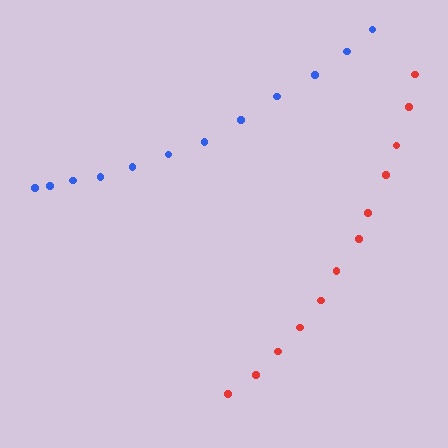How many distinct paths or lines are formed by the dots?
There are 2 distinct paths.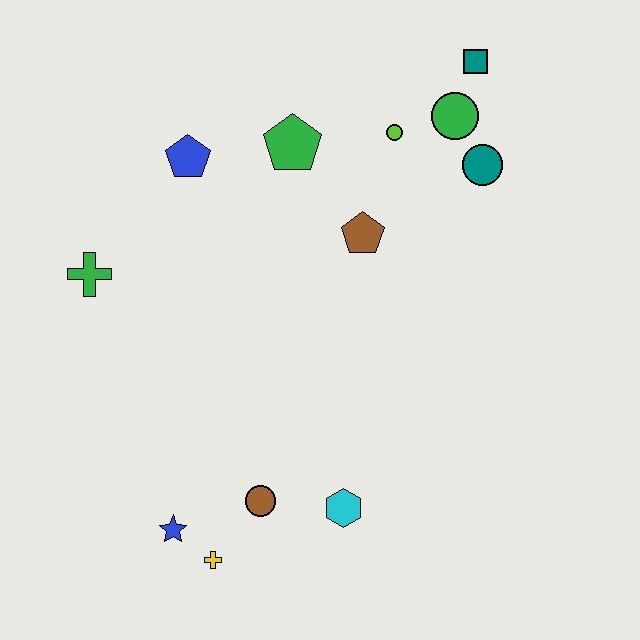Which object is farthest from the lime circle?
The yellow cross is farthest from the lime circle.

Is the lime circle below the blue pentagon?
No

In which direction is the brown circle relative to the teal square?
The brown circle is below the teal square.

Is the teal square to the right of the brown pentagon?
Yes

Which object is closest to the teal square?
The green circle is closest to the teal square.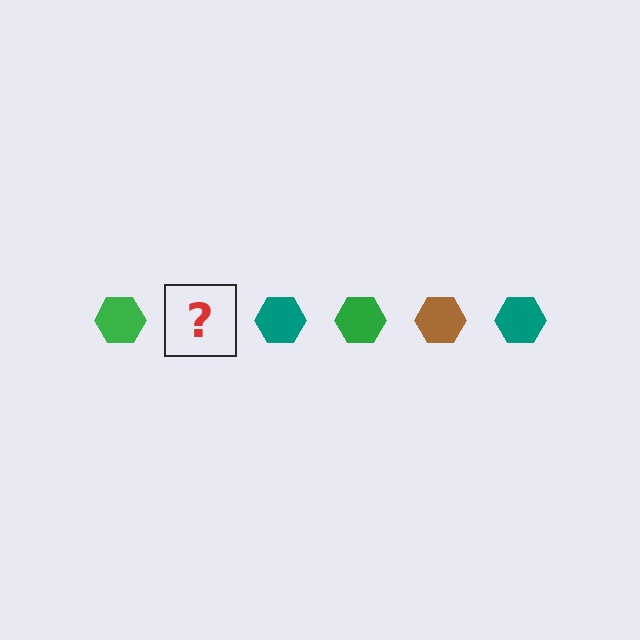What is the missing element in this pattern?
The missing element is a brown hexagon.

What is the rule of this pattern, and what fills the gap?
The rule is that the pattern cycles through green, brown, teal hexagons. The gap should be filled with a brown hexagon.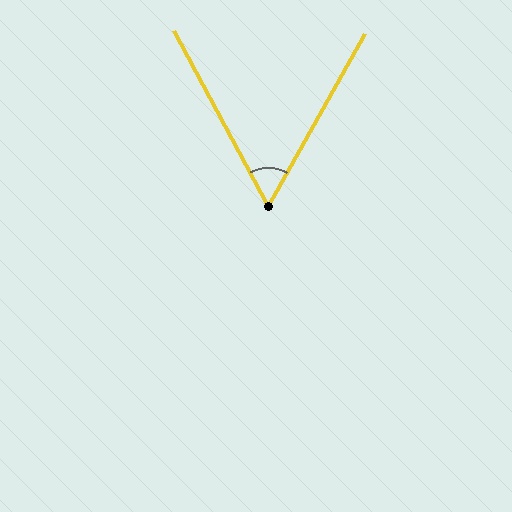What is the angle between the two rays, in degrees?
Approximately 57 degrees.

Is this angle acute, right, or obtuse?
It is acute.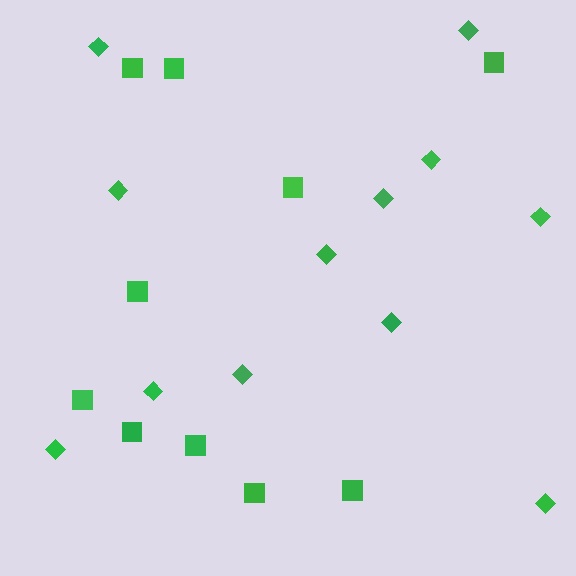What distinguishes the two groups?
There are 2 groups: one group of squares (10) and one group of diamonds (12).